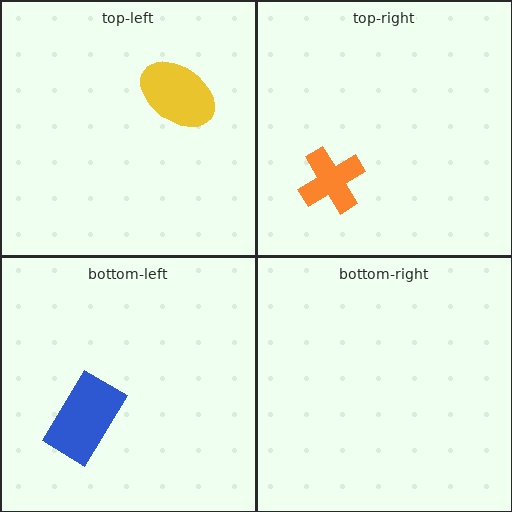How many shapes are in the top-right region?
1.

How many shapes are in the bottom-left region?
1.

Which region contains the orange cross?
The top-right region.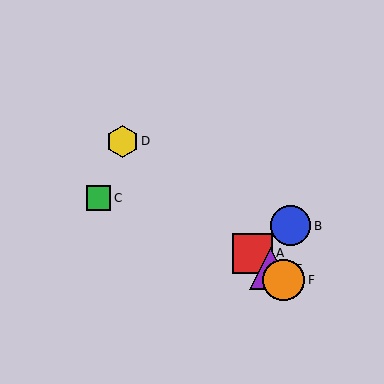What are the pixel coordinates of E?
Object E is at (271, 269).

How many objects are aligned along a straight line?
4 objects (A, D, E, F) are aligned along a straight line.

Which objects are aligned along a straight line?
Objects A, D, E, F are aligned along a straight line.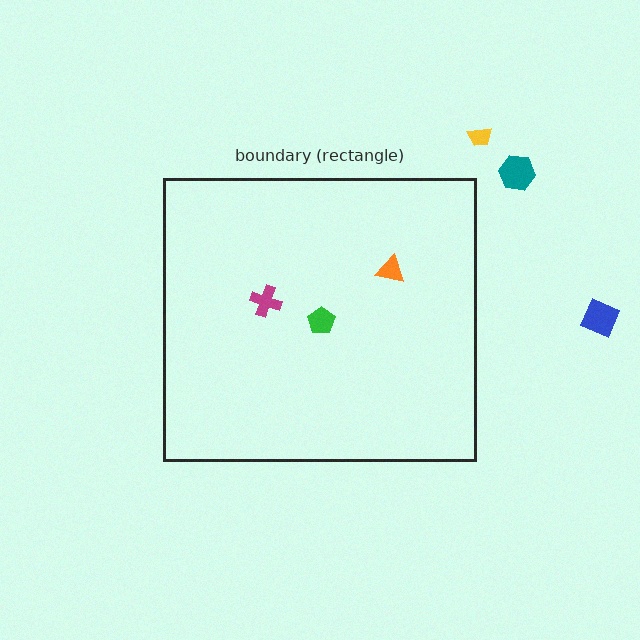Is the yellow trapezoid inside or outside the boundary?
Outside.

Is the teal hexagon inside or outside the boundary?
Outside.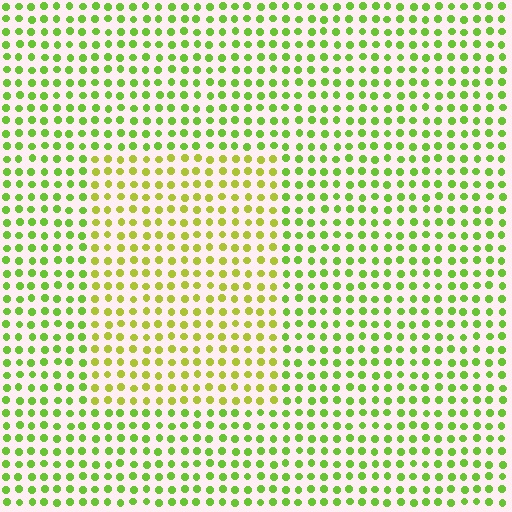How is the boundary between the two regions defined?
The boundary is defined purely by a slight shift in hue (about 28 degrees). Spacing, size, and orientation are identical on both sides.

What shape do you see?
I see a rectangle.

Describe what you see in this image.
The image is filled with small lime elements in a uniform arrangement. A rectangle-shaped region is visible where the elements are tinted to a slightly different hue, forming a subtle color boundary.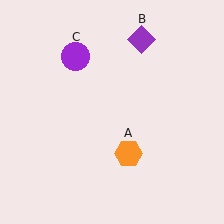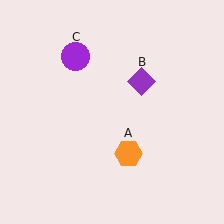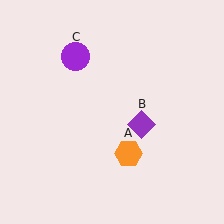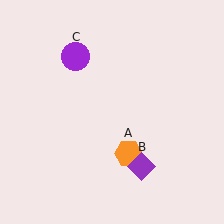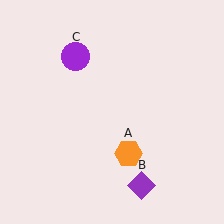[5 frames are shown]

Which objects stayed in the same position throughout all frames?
Orange hexagon (object A) and purple circle (object C) remained stationary.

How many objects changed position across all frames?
1 object changed position: purple diamond (object B).